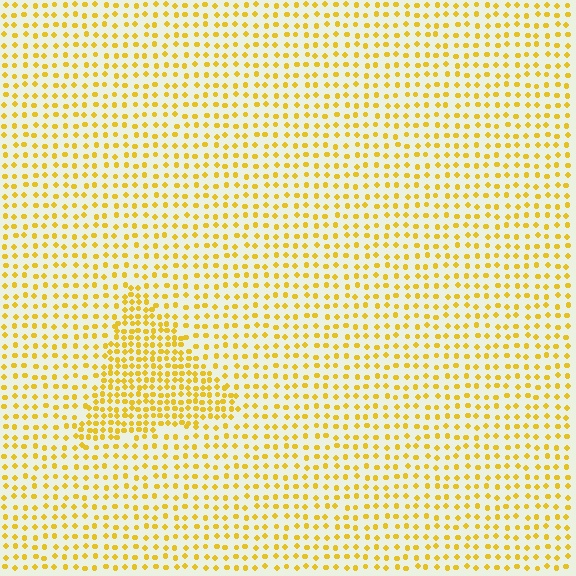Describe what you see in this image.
The image contains small yellow elements arranged at two different densities. A triangle-shaped region is visible where the elements are more densely packed than the surrounding area.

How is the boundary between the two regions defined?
The boundary is defined by a change in element density (approximately 2.0x ratio). All elements are the same color, size, and shape.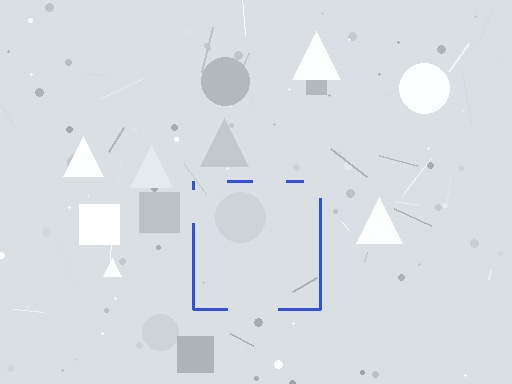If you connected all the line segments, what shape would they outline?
They would outline a square.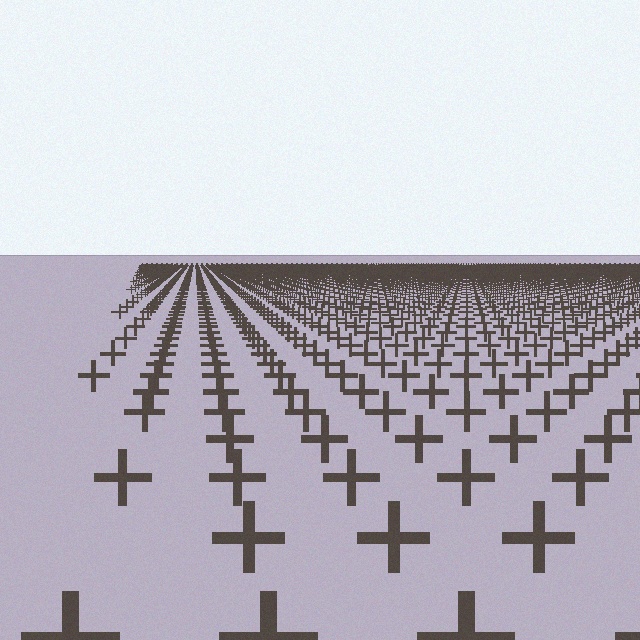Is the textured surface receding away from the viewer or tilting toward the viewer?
The surface is receding away from the viewer. Texture elements get smaller and denser toward the top.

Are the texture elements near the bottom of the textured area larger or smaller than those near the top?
Larger. Near the bottom, elements are closer to the viewer and appear at a bigger on-screen size.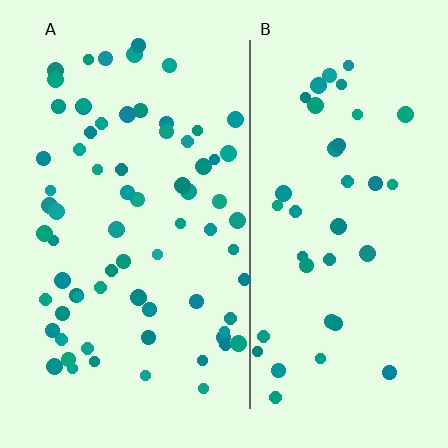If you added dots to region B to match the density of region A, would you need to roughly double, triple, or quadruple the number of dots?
Approximately double.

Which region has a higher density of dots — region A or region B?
A (the left).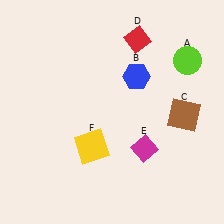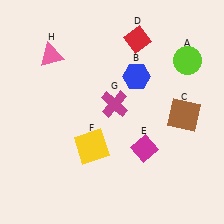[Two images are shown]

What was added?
A magenta cross (G), a pink triangle (H) were added in Image 2.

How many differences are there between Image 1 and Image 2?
There are 2 differences between the two images.